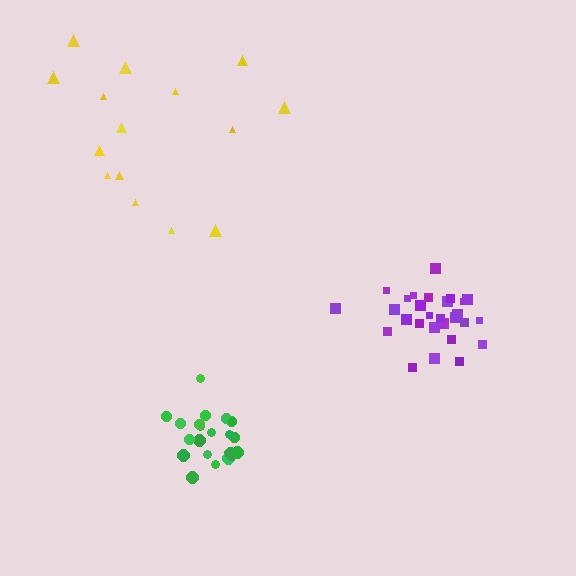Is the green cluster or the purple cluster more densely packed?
Green.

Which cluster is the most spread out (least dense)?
Yellow.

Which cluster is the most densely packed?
Green.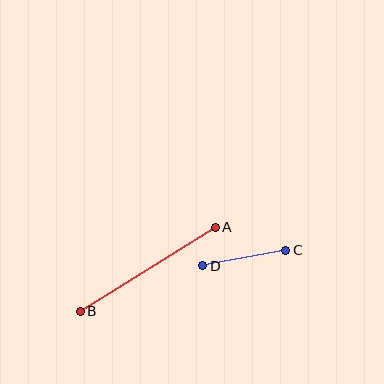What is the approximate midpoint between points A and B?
The midpoint is at approximately (148, 269) pixels.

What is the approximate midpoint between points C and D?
The midpoint is at approximately (244, 258) pixels.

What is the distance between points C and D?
The distance is approximately 84 pixels.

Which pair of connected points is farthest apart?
Points A and B are farthest apart.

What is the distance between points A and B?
The distance is approximately 159 pixels.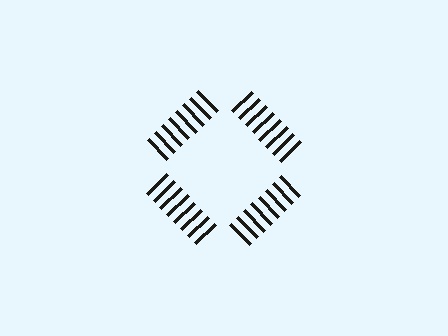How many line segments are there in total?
32 — 8 along each of the 4 edges.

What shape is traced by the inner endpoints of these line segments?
An illusory square — the line segments terminate on its edges but no continuous stroke is drawn.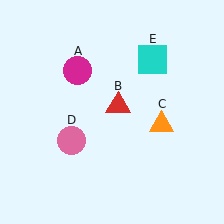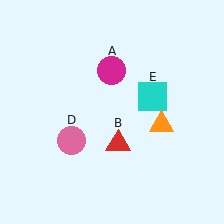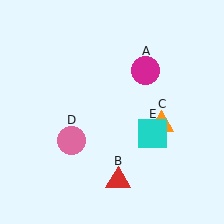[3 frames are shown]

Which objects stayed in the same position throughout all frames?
Orange triangle (object C) and pink circle (object D) remained stationary.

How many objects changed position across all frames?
3 objects changed position: magenta circle (object A), red triangle (object B), cyan square (object E).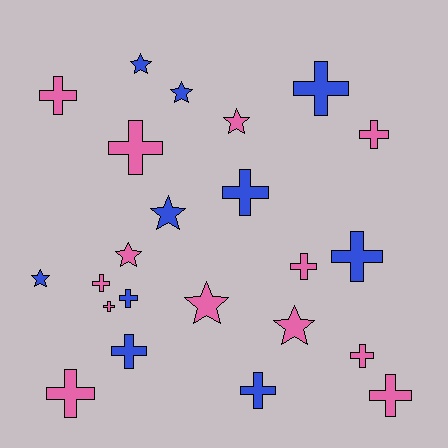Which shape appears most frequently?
Cross, with 15 objects.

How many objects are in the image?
There are 23 objects.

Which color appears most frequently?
Pink, with 13 objects.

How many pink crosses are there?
There are 9 pink crosses.